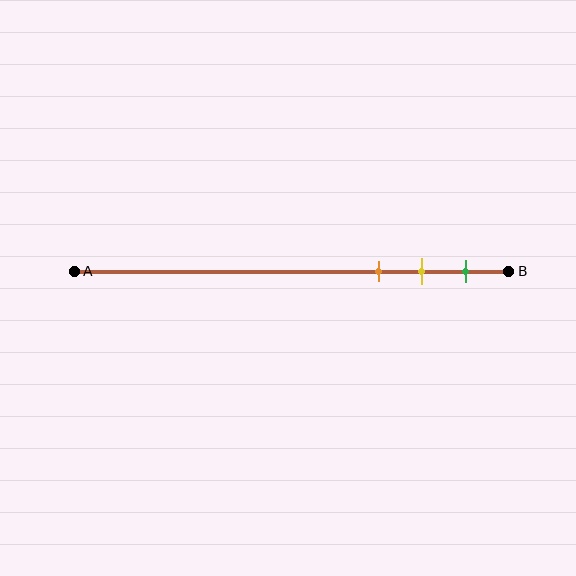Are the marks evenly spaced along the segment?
Yes, the marks are approximately evenly spaced.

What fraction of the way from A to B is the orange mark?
The orange mark is approximately 70% (0.7) of the way from A to B.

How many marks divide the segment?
There are 3 marks dividing the segment.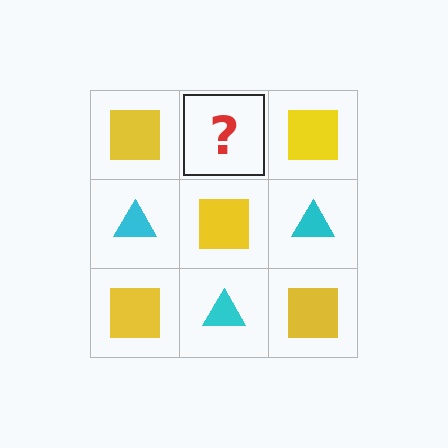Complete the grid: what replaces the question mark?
The question mark should be replaced with a cyan triangle.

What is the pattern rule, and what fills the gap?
The rule is that it alternates yellow square and cyan triangle in a checkerboard pattern. The gap should be filled with a cyan triangle.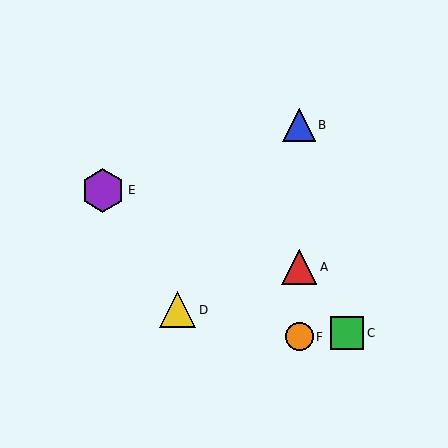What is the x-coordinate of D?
Object D is at x≈178.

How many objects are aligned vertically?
3 objects (A, B, F) are aligned vertically.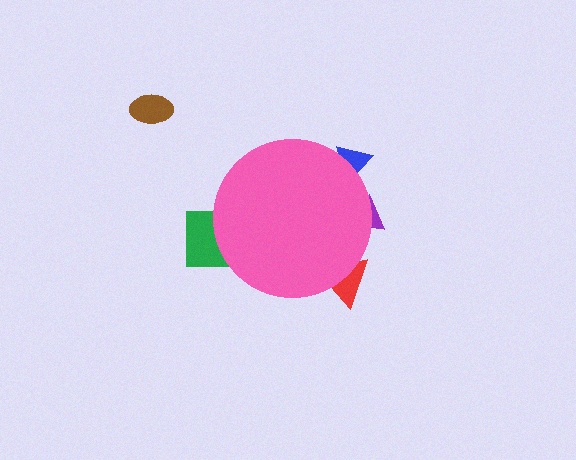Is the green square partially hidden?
Yes, the green square is partially hidden behind the pink circle.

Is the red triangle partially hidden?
Yes, the red triangle is partially hidden behind the pink circle.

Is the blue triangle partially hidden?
Yes, the blue triangle is partially hidden behind the pink circle.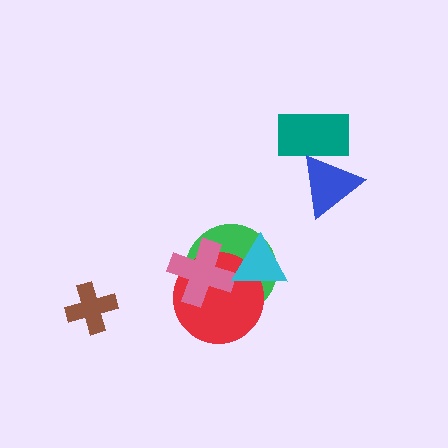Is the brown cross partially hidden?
No, no other shape covers it.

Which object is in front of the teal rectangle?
The blue triangle is in front of the teal rectangle.